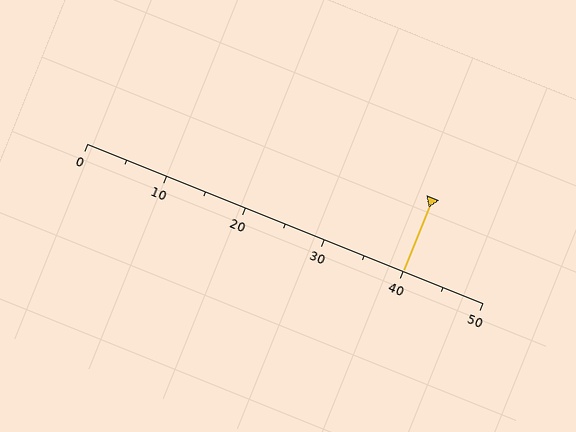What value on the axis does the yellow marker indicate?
The marker indicates approximately 40.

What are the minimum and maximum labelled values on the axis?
The axis runs from 0 to 50.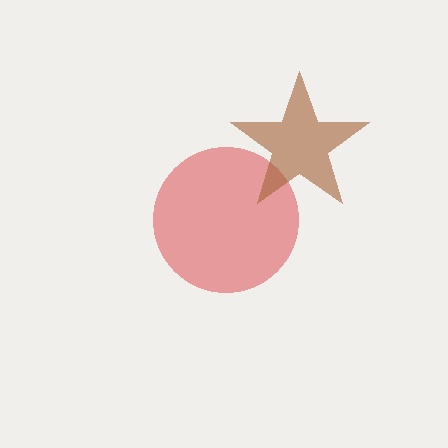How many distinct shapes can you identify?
There are 2 distinct shapes: a red circle, a brown star.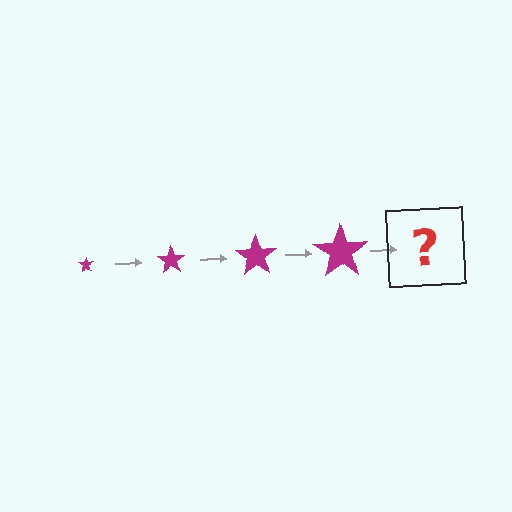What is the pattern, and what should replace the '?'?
The pattern is that the star gets progressively larger each step. The '?' should be a magenta star, larger than the previous one.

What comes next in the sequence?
The next element should be a magenta star, larger than the previous one.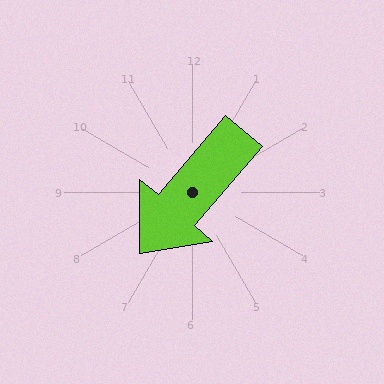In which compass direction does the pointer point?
Southwest.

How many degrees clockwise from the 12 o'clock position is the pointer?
Approximately 220 degrees.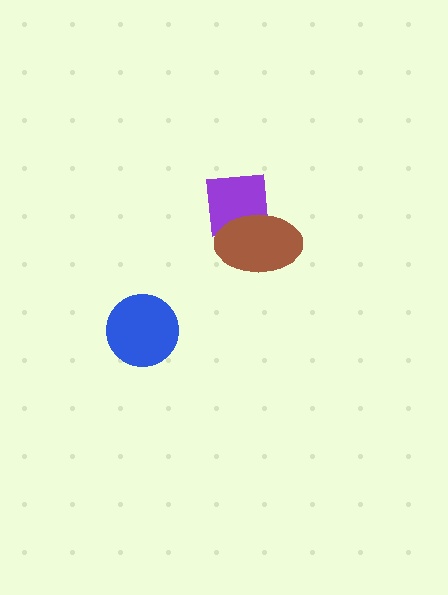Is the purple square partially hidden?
Yes, it is partially covered by another shape.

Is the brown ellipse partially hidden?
No, no other shape covers it.